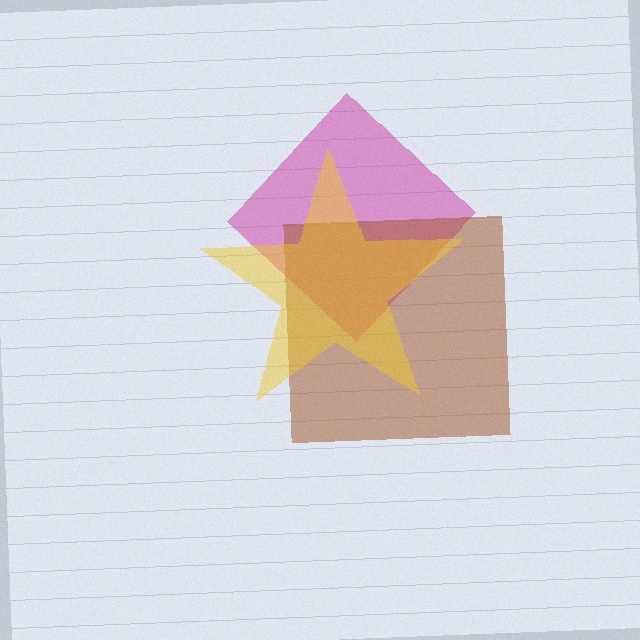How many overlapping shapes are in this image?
There are 3 overlapping shapes in the image.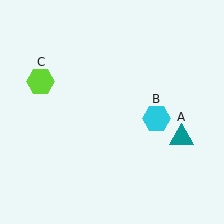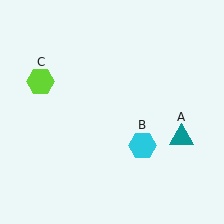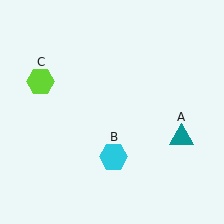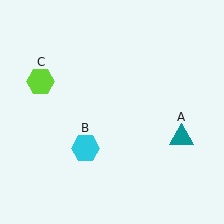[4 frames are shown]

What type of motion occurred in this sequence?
The cyan hexagon (object B) rotated clockwise around the center of the scene.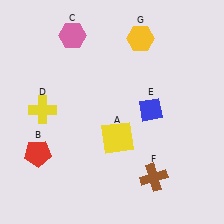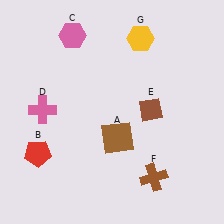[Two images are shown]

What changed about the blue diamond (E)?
In Image 1, E is blue. In Image 2, it changed to brown.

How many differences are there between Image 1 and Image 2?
There are 3 differences between the two images.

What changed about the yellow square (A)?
In Image 1, A is yellow. In Image 2, it changed to brown.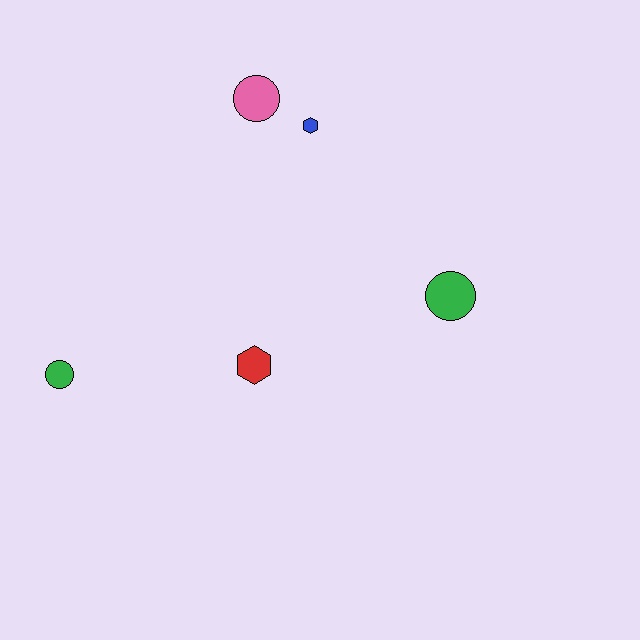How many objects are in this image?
There are 5 objects.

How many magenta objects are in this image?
There are no magenta objects.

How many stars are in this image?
There are no stars.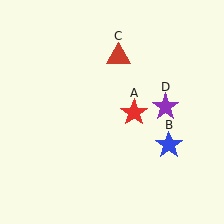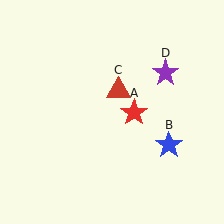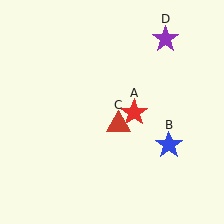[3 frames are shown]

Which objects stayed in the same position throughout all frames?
Red star (object A) and blue star (object B) remained stationary.